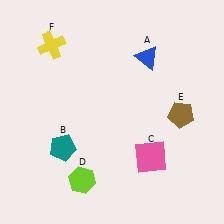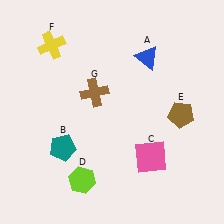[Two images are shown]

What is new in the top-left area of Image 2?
A brown cross (G) was added in the top-left area of Image 2.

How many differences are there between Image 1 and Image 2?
There is 1 difference between the two images.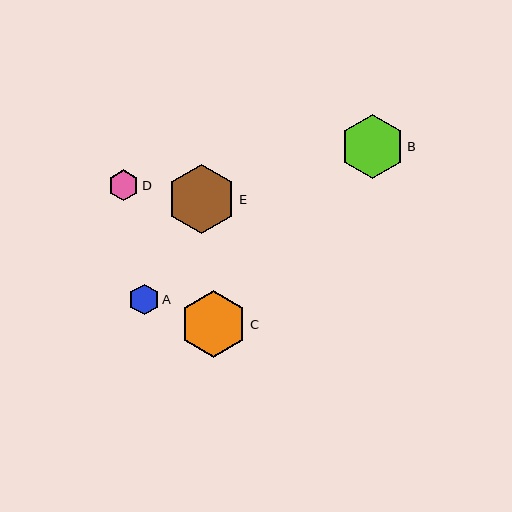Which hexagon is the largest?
Hexagon E is the largest with a size of approximately 69 pixels.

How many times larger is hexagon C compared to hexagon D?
Hexagon C is approximately 2.1 times the size of hexagon D.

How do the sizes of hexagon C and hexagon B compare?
Hexagon C and hexagon B are approximately the same size.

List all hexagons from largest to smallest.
From largest to smallest: E, C, B, D, A.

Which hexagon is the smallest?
Hexagon A is the smallest with a size of approximately 30 pixels.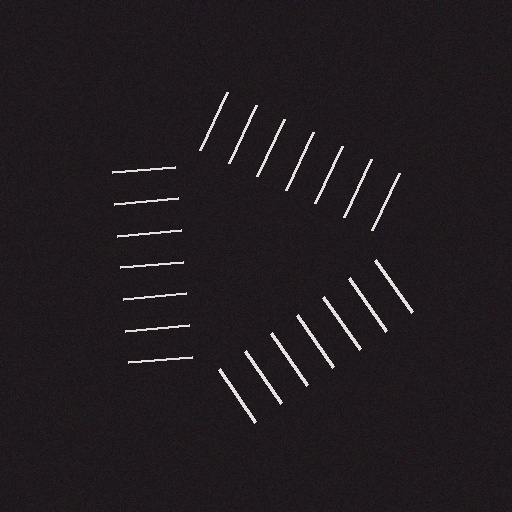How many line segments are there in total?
21 — 7 along each of the 3 edges.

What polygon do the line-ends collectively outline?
An illusory triangle — the line segments terminate on its edges but no continuous stroke is drawn.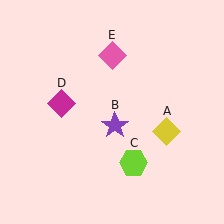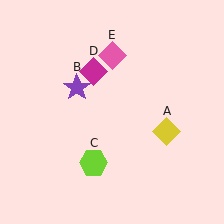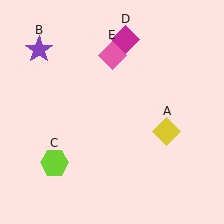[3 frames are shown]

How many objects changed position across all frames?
3 objects changed position: purple star (object B), lime hexagon (object C), magenta diamond (object D).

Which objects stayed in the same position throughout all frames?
Yellow diamond (object A) and pink diamond (object E) remained stationary.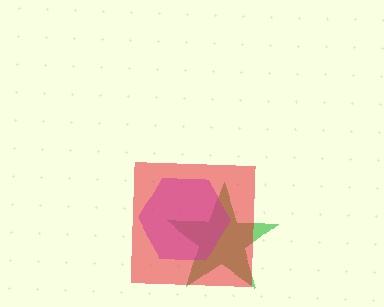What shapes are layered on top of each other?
The layered shapes are: a green star, a red square, a magenta hexagon.